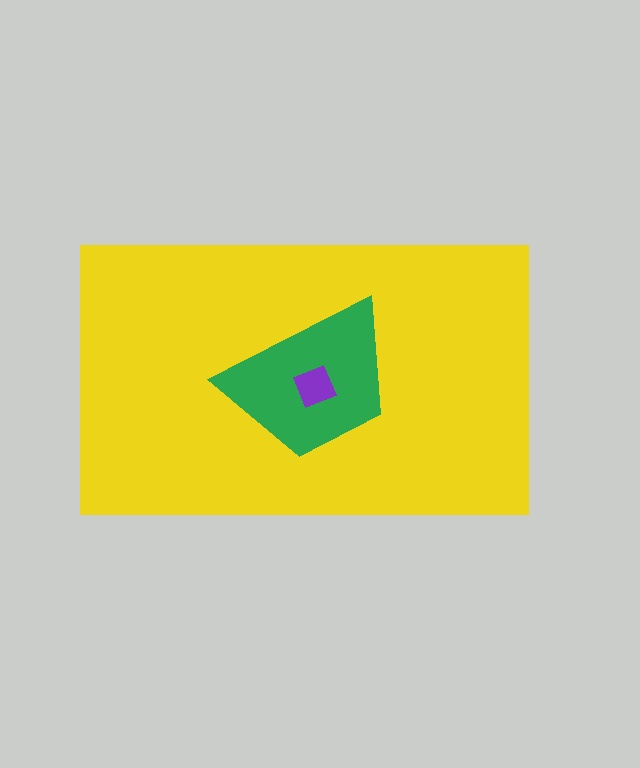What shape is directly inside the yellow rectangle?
The green trapezoid.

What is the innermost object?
The purple diamond.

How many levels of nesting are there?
3.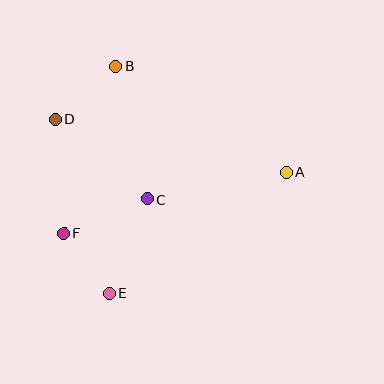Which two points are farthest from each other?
Points A and D are farthest from each other.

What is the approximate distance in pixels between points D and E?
The distance between D and E is approximately 182 pixels.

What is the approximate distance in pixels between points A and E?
The distance between A and E is approximately 214 pixels.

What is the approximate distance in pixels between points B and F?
The distance between B and F is approximately 175 pixels.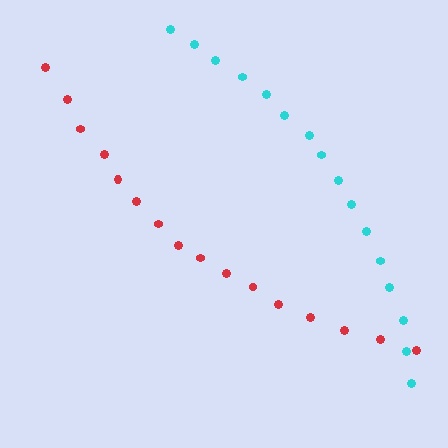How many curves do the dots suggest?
There are 2 distinct paths.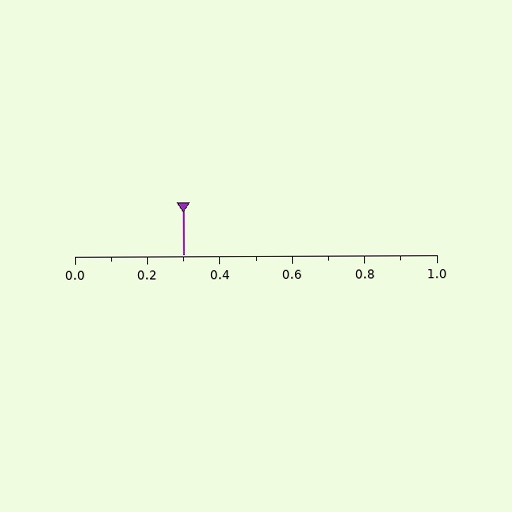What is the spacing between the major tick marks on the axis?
The major ticks are spaced 0.2 apart.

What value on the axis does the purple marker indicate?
The marker indicates approximately 0.3.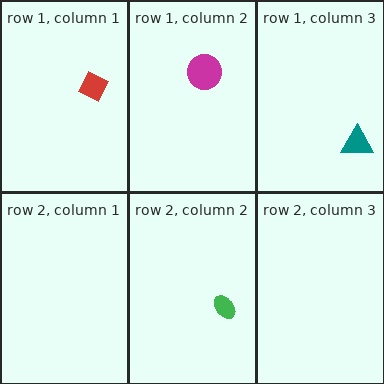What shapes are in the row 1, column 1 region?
The red diamond.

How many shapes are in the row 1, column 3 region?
1.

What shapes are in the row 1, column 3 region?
The teal triangle.